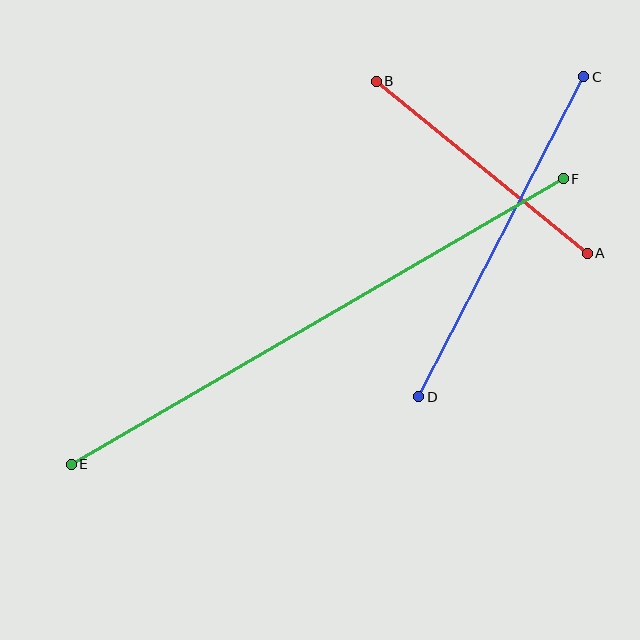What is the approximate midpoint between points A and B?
The midpoint is at approximately (482, 167) pixels.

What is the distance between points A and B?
The distance is approximately 272 pixels.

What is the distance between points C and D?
The distance is approximately 360 pixels.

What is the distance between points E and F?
The distance is approximately 569 pixels.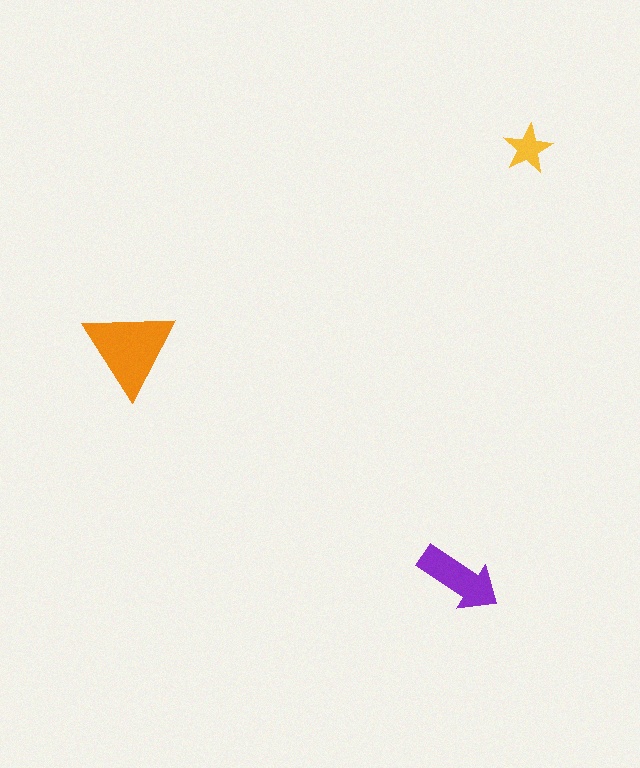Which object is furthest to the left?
The orange triangle is leftmost.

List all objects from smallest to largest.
The yellow star, the purple arrow, the orange triangle.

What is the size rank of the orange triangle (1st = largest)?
1st.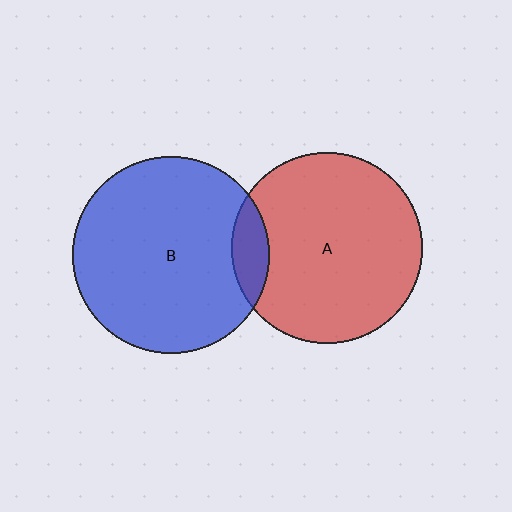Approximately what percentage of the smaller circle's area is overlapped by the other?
Approximately 10%.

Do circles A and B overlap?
Yes.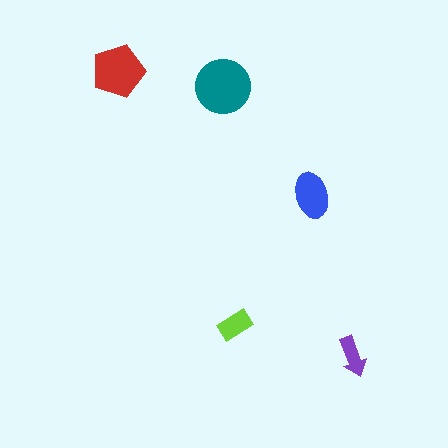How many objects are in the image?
There are 5 objects in the image.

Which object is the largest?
The teal circle.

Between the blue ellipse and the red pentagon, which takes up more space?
The red pentagon.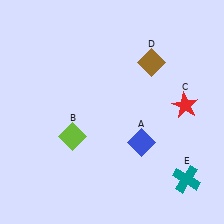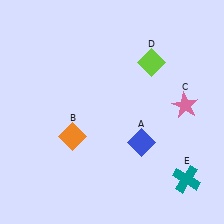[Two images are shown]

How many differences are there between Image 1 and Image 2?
There are 3 differences between the two images.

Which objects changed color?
B changed from lime to orange. C changed from red to pink. D changed from brown to lime.